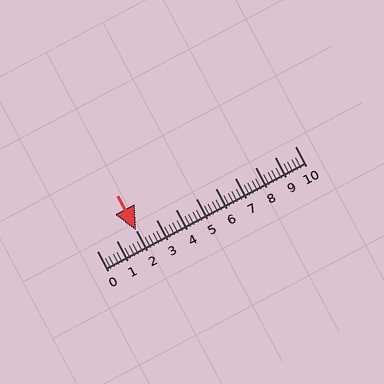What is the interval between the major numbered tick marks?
The major tick marks are spaced 1 units apart.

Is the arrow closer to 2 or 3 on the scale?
The arrow is closer to 2.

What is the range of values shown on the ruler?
The ruler shows values from 0 to 10.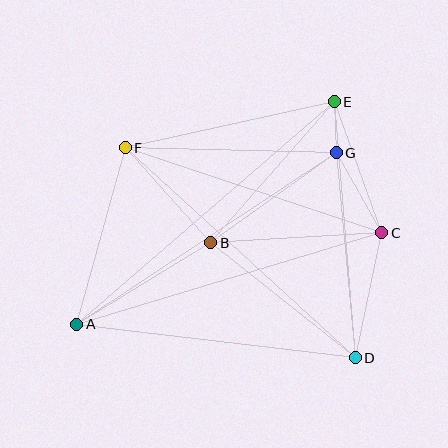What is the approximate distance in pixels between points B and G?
The distance between B and G is approximately 154 pixels.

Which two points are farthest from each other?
Points A and E are farthest from each other.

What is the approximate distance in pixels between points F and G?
The distance between F and G is approximately 211 pixels.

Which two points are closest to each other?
Points E and G are closest to each other.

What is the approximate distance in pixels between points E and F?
The distance between E and F is approximately 214 pixels.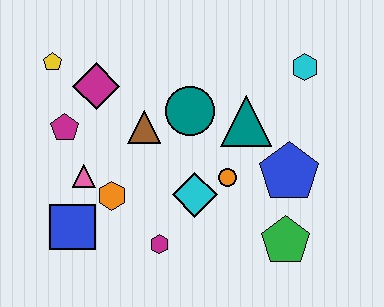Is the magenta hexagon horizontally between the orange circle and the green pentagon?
No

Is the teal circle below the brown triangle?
No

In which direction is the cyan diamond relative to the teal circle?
The cyan diamond is below the teal circle.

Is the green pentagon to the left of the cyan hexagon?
Yes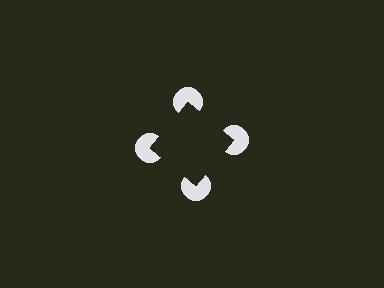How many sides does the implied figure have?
4 sides.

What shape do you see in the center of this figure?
An illusory square — its edges are inferred from the aligned wedge cuts in the pac-man discs, not physically drawn.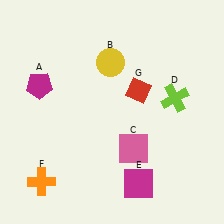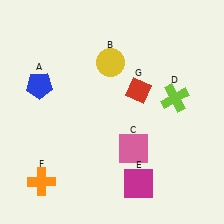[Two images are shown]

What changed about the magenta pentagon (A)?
In Image 1, A is magenta. In Image 2, it changed to blue.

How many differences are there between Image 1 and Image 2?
There is 1 difference between the two images.